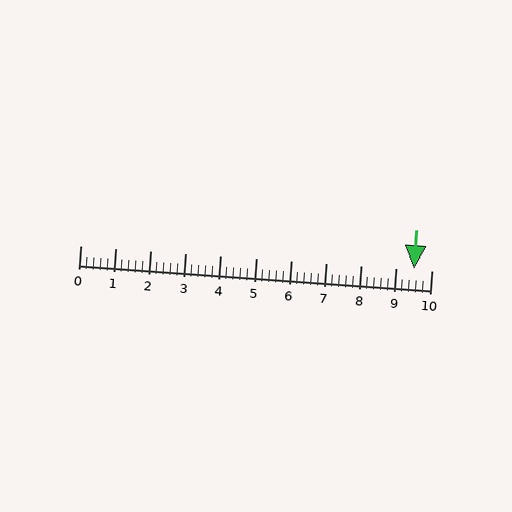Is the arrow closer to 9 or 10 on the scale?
The arrow is closer to 10.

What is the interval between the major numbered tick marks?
The major tick marks are spaced 1 units apart.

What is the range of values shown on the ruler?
The ruler shows values from 0 to 10.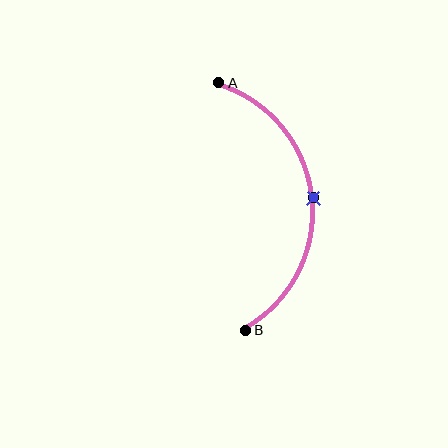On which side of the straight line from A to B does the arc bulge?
The arc bulges to the right of the straight line connecting A and B.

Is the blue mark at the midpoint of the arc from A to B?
Yes. The blue mark lies on the arc at equal arc-length from both A and B — it is the arc midpoint.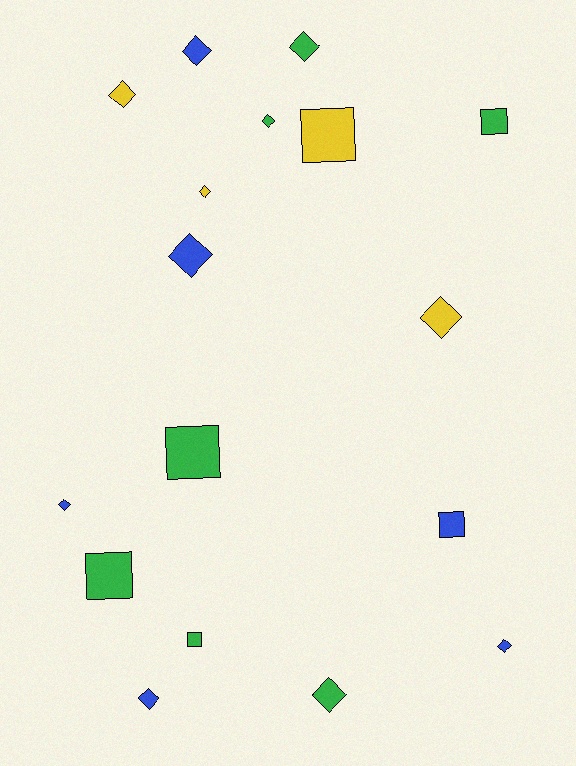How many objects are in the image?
There are 17 objects.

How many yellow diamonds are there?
There are 3 yellow diamonds.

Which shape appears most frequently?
Diamond, with 11 objects.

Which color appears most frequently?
Green, with 7 objects.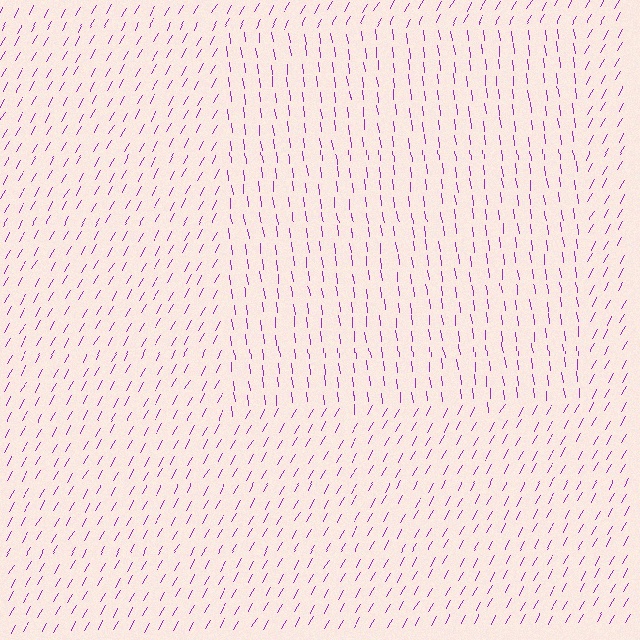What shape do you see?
I see a rectangle.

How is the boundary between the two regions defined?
The boundary is defined purely by a change in line orientation (approximately 36 degrees difference). All lines are the same color and thickness.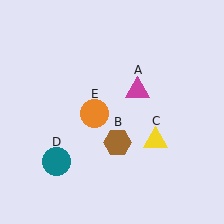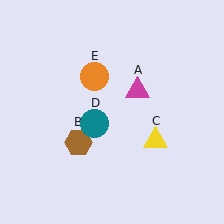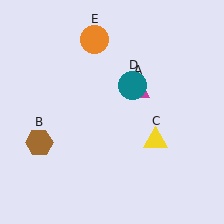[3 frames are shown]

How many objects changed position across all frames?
3 objects changed position: brown hexagon (object B), teal circle (object D), orange circle (object E).